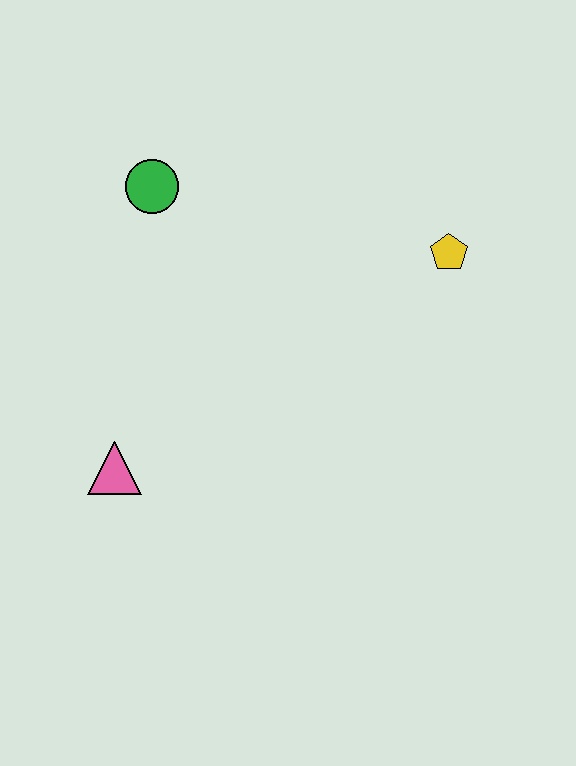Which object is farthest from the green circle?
The yellow pentagon is farthest from the green circle.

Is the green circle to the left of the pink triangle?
No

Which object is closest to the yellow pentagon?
The green circle is closest to the yellow pentagon.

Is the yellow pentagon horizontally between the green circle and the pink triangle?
No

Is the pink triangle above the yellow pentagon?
No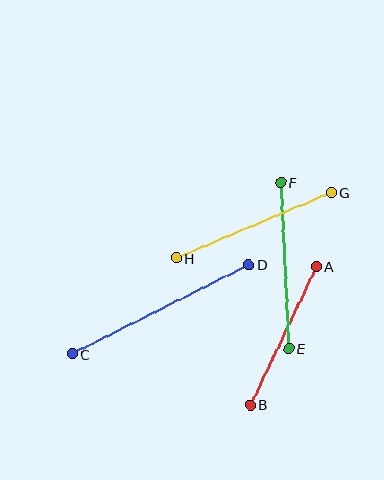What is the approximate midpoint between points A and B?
The midpoint is at approximately (283, 336) pixels.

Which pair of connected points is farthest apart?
Points C and D are farthest apart.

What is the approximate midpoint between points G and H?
The midpoint is at approximately (254, 225) pixels.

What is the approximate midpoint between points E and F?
The midpoint is at approximately (285, 265) pixels.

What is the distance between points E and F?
The distance is approximately 166 pixels.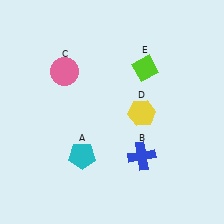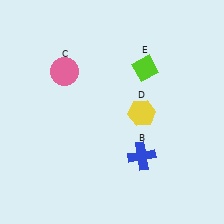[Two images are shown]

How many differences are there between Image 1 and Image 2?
There is 1 difference between the two images.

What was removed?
The cyan pentagon (A) was removed in Image 2.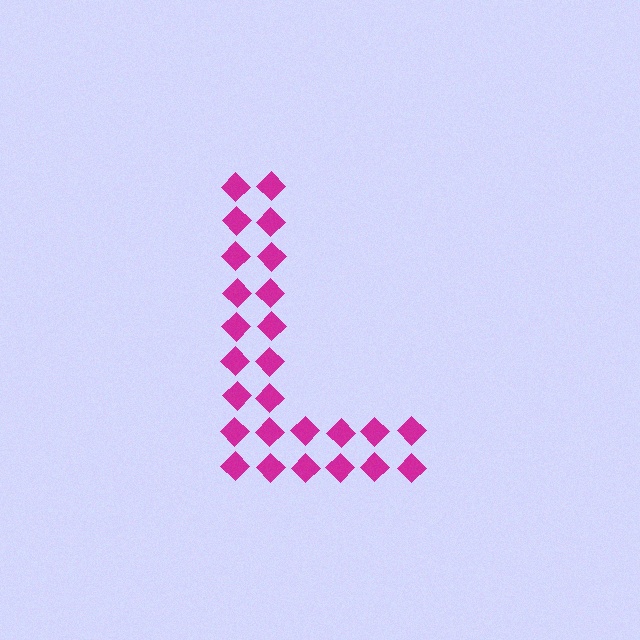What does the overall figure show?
The overall figure shows the letter L.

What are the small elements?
The small elements are diamonds.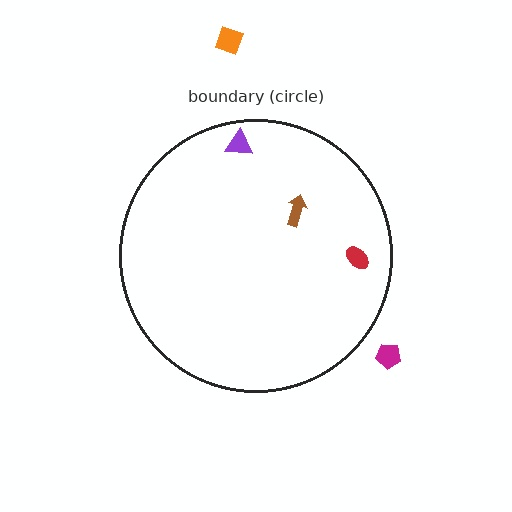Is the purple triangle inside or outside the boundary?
Inside.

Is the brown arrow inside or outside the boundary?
Inside.